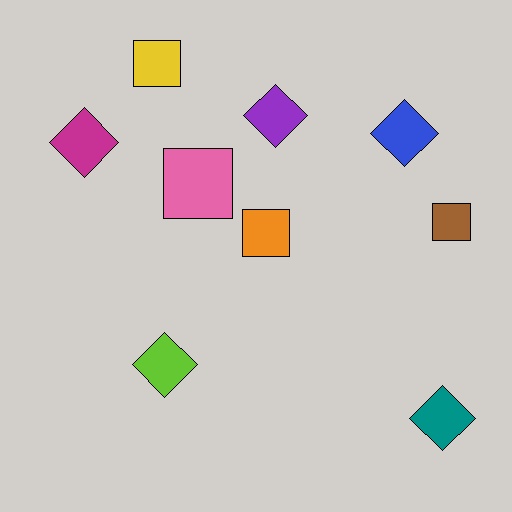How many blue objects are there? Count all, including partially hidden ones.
There is 1 blue object.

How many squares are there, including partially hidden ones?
There are 4 squares.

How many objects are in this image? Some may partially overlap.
There are 9 objects.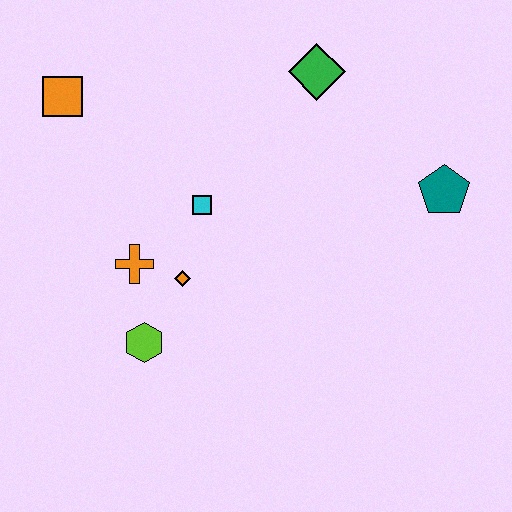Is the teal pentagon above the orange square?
No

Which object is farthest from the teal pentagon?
The orange square is farthest from the teal pentagon.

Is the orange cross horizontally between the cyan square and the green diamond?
No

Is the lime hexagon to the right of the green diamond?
No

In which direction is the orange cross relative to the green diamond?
The orange cross is below the green diamond.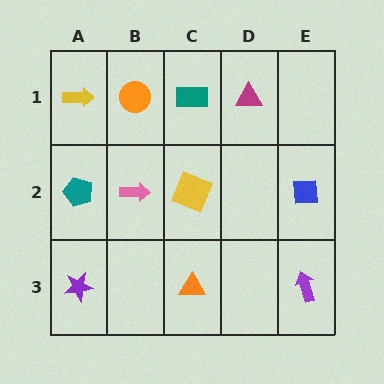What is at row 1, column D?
A magenta triangle.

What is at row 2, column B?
A pink arrow.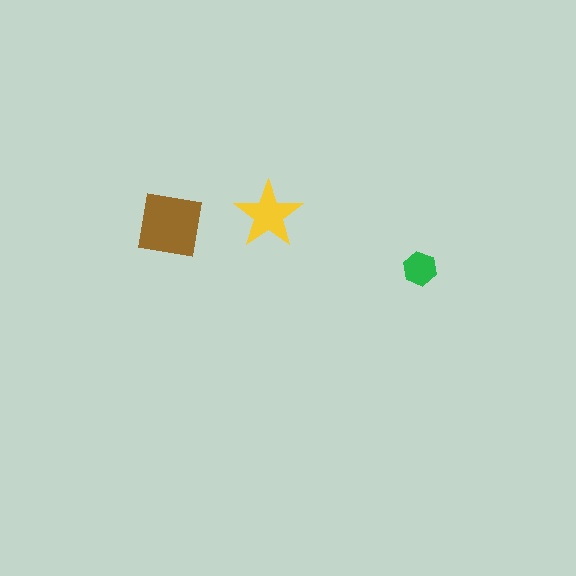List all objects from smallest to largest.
The green hexagon, the yellow star, the brown square.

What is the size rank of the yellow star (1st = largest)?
2nd.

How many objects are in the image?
There are 3 objects in the image.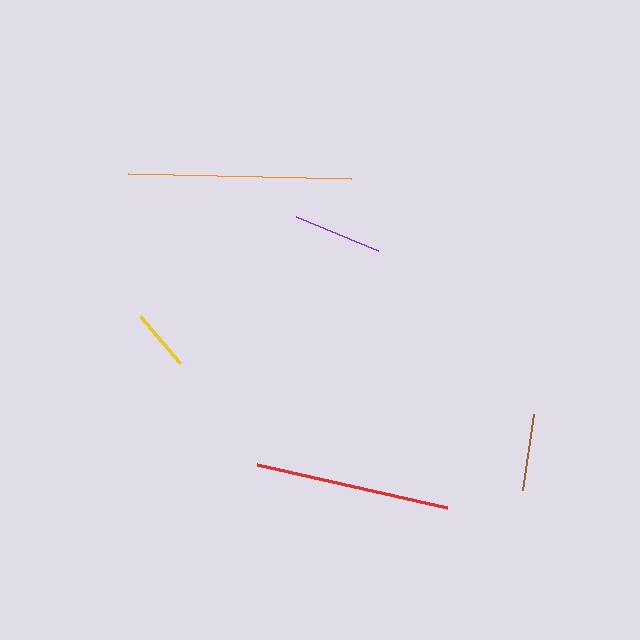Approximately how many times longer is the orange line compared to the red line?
The orange line is approximately 1.1 times the length of the red line.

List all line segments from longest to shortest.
From longest to shortest: orange, red, purple, brown, yellow.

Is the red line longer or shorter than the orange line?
The orange line is longer than the red line.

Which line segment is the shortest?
The yellow line is the shortest at approximately 62 pixels.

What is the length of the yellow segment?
The yellow segment is approximately 62 pixels long.